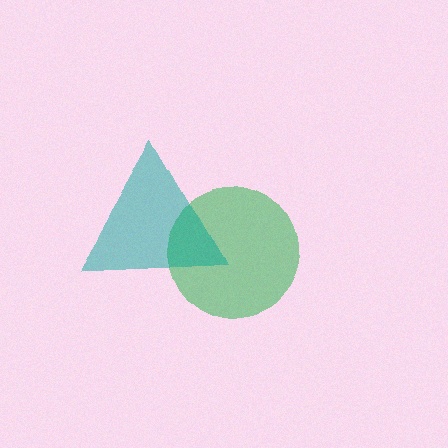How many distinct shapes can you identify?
There are 2 distinct shapes: a green circle, a teal triangle.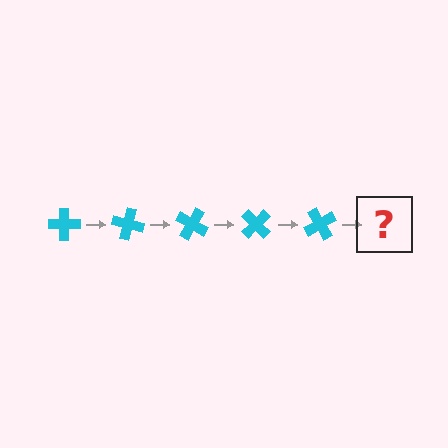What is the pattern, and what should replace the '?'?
The pattern is that the cross rotates 15 degrees each step. The '?' should be a cyan cross rotated 75 degrees.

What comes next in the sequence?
The next element should be a cyan cross rotated 75 degrees.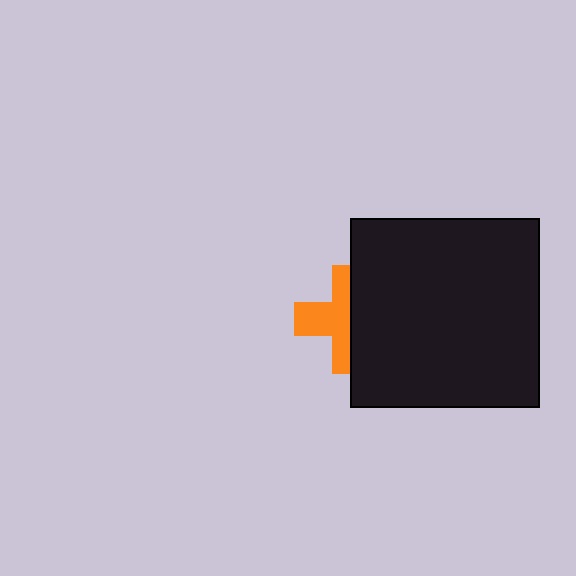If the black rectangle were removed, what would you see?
You would see the complete orange cross.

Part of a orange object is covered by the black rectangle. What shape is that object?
It is a cross.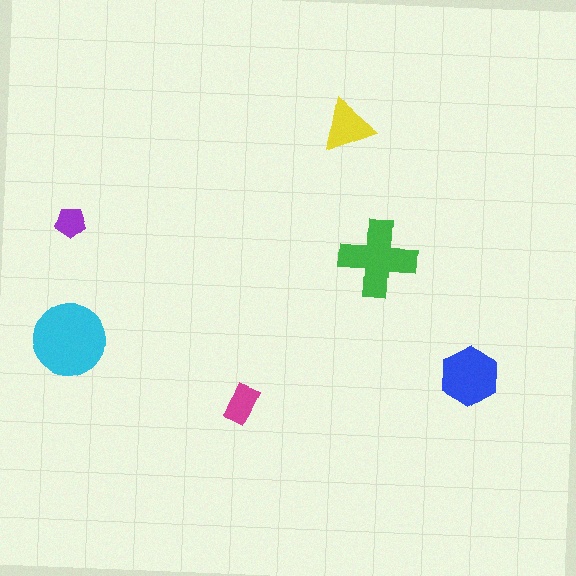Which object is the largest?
The cyan circle.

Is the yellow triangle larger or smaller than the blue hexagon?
Smaller.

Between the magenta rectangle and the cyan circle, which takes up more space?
The cyan circle.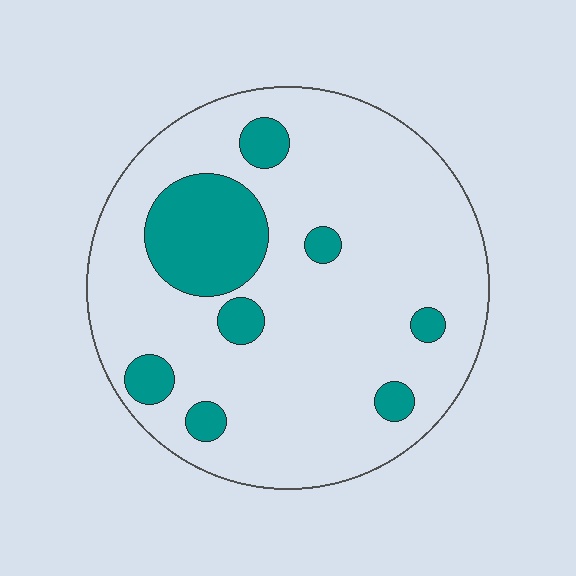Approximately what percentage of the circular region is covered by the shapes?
Approximately 20%.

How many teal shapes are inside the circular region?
8.